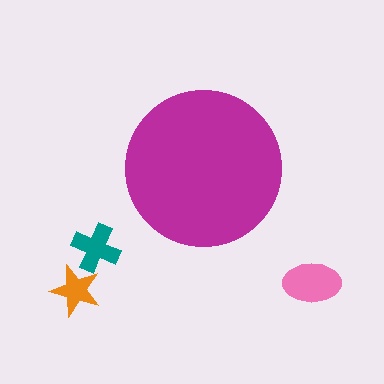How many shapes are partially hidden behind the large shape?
0 shapes are partially hidden.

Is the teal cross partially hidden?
No, the teal cross is fully visible.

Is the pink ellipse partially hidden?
No, the pink ellipse is fully visible.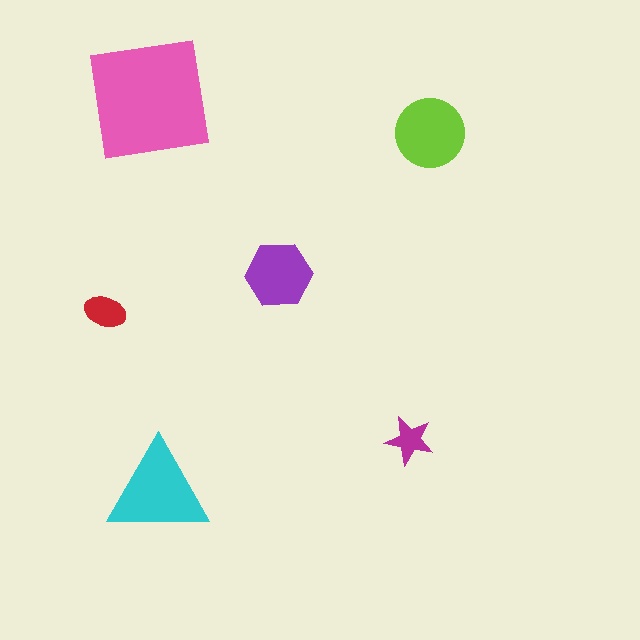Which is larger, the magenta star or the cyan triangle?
The cyan triangle.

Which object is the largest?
The pink square.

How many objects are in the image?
There are 6 objects in the image.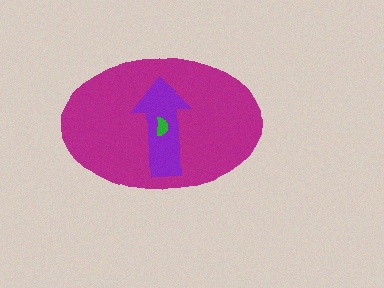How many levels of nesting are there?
3.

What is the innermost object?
The green semicircle.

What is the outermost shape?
The magenta ellipse.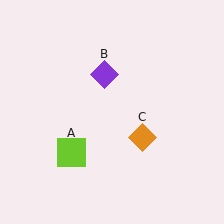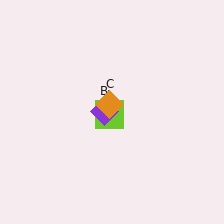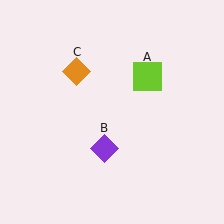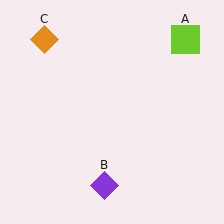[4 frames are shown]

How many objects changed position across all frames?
3 objects changed position: lime square (object A), purple diamond (object B), orange diamond (object C).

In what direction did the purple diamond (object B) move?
The purple diamond (object B) moved down.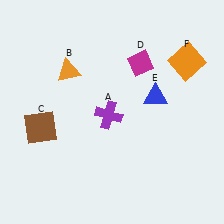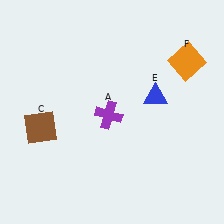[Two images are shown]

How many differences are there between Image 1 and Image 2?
There are 2 differences between the two images.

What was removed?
The magenta diamond (D), the orange triangle (B) were removed in Image 2.